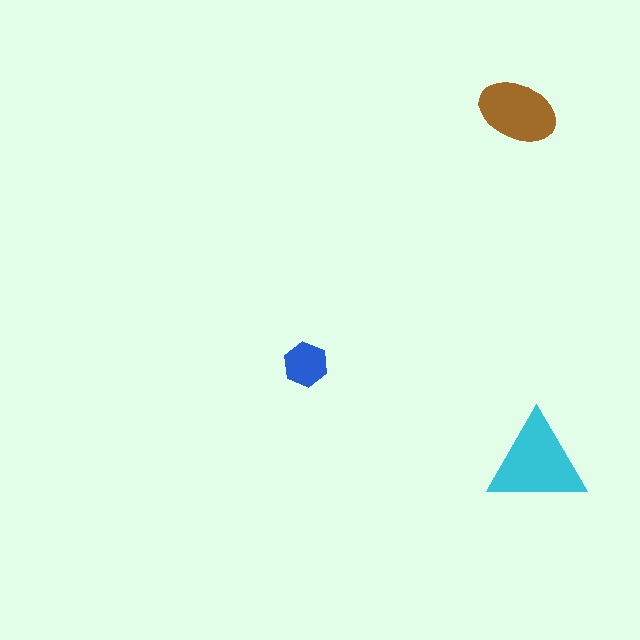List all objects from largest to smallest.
The cyan triangle, the brown ellipse, the blue hexagon.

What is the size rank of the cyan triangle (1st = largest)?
1st.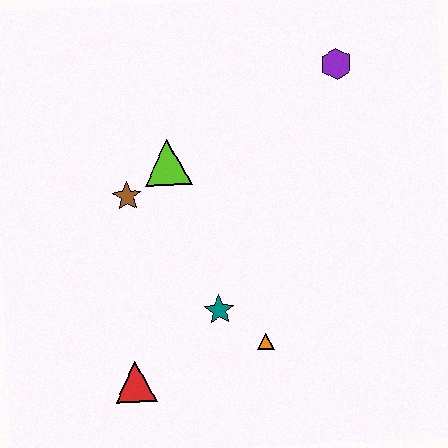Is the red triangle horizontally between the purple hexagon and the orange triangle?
No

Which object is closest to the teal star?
The orange triangle is closest to the teal star.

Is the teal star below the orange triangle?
No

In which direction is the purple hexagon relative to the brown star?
The purple hexagon is to the right of the brown star.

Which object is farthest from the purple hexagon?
The red triangle is farthest from the purple hexagon.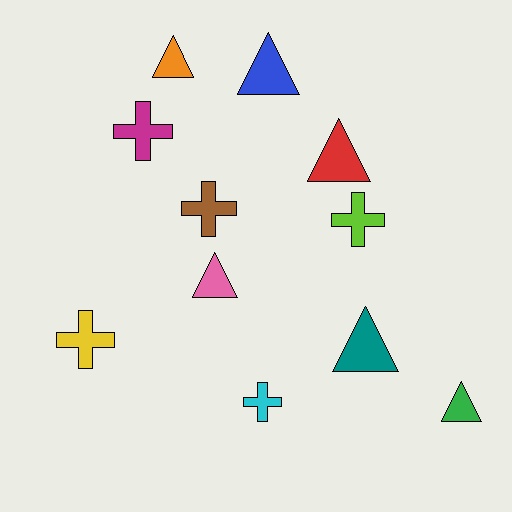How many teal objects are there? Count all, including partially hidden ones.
There is 1 teal object.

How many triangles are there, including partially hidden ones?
There are 6 triangles.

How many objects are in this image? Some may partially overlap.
There are 11 objects.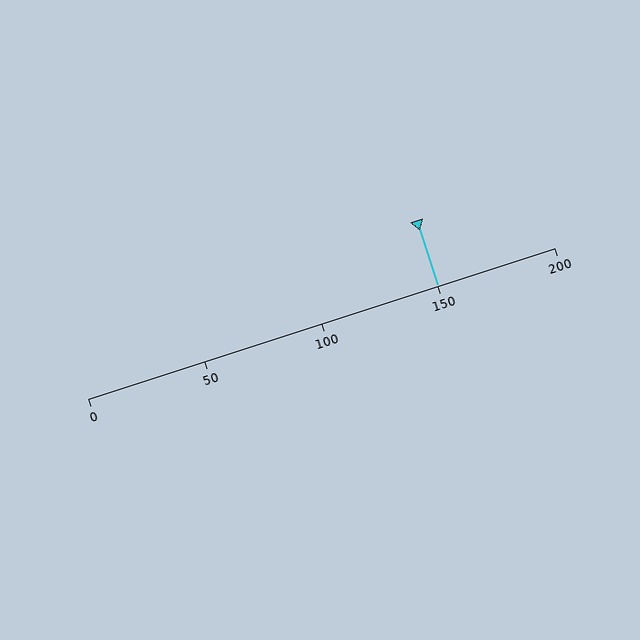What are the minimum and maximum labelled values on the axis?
The axis runs from 0 to 200.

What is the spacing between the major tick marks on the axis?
The major ticks are spaced 50 apart.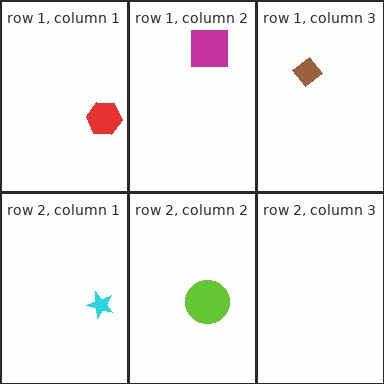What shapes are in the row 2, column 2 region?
The lime circle.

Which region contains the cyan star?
The row 2, column 1 region.